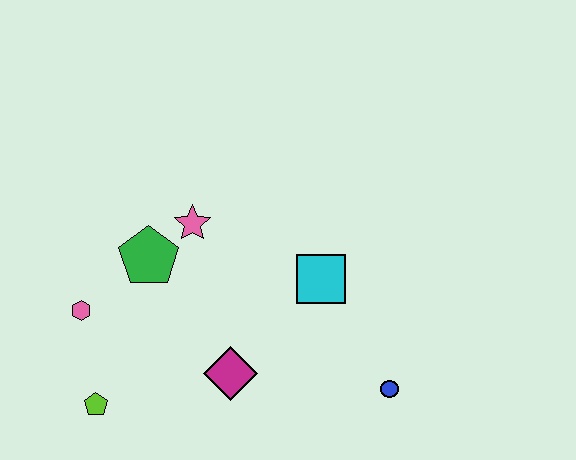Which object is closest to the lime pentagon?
The pink hexagon is closest to the lime pentagon.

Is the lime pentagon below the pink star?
Yes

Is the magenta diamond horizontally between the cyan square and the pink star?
Yes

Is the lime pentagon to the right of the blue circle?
No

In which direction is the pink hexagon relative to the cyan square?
The pink hexagon is to the left of the cyan square.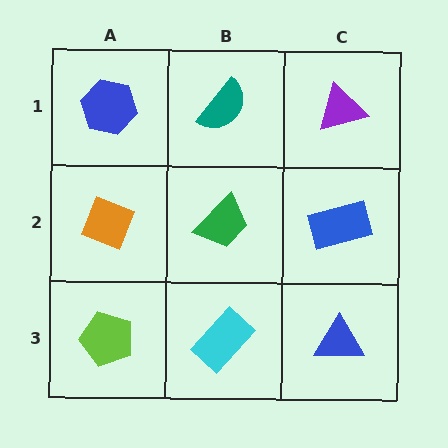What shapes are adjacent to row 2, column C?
A purple triangle (row 1, column C), a blue triangle (row 3, column C), a green trapezoid (row 2, column B).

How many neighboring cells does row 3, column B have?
3.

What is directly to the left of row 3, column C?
A cyan rectangle.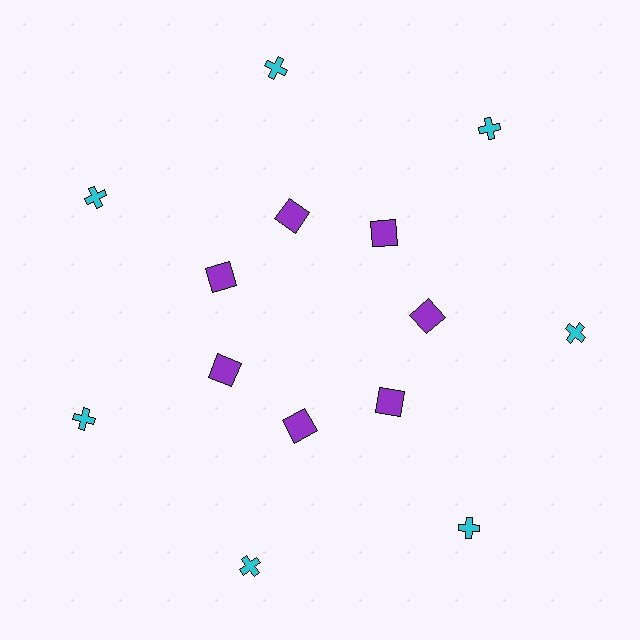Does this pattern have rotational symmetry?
Yes, this pattern has 7-fold rotational symmetry. It looks the same after rotating 51 degrees around the center.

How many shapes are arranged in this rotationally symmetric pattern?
There are 14 shapes, arranged in 7 groups of 2.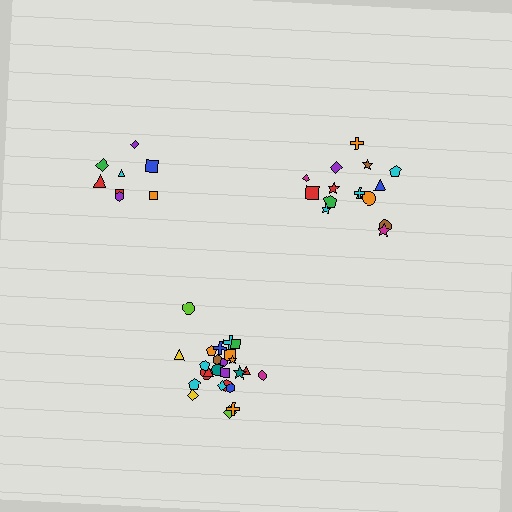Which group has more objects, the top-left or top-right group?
The top-right group.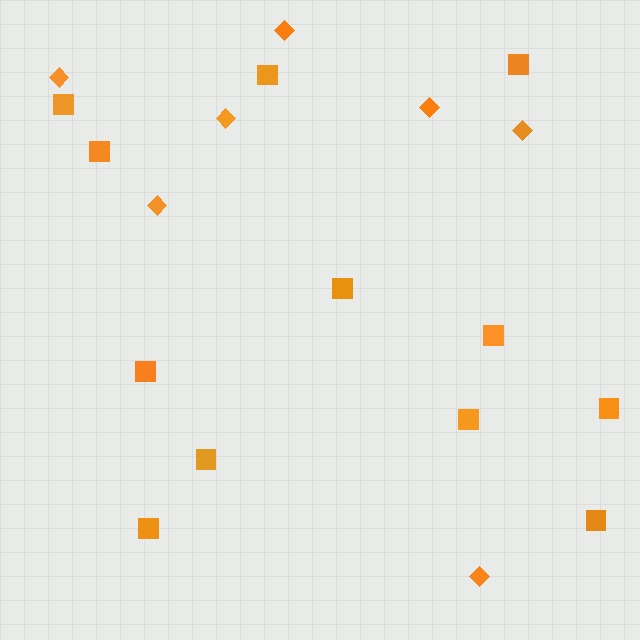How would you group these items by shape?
There are 2 groups: one group of diamonds (7) and one group of squares (12).